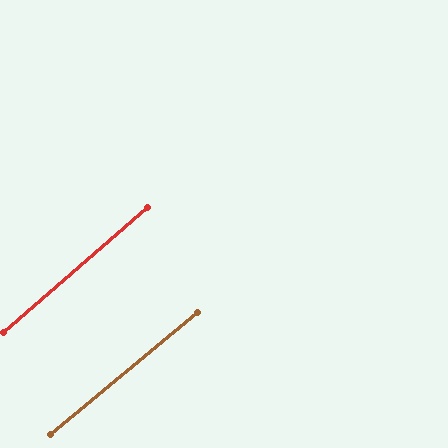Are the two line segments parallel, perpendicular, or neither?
Parallel — their directions differ by only 1.3°.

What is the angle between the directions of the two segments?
Approximately 1 degree.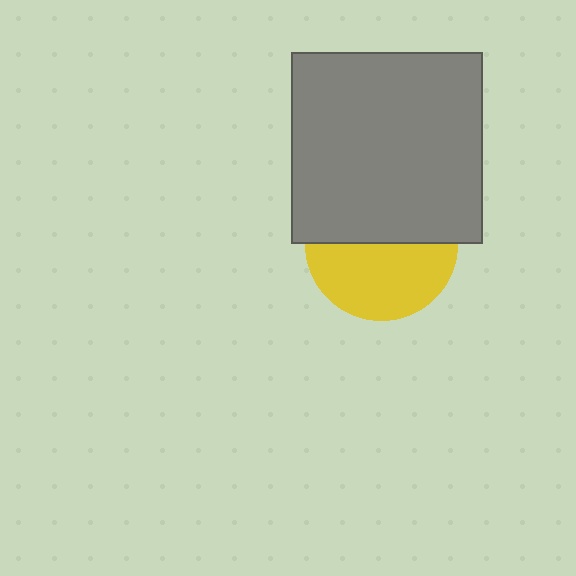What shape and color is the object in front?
The object in front is a gray square.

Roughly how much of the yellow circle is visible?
About half of it is visible (roughly 51%).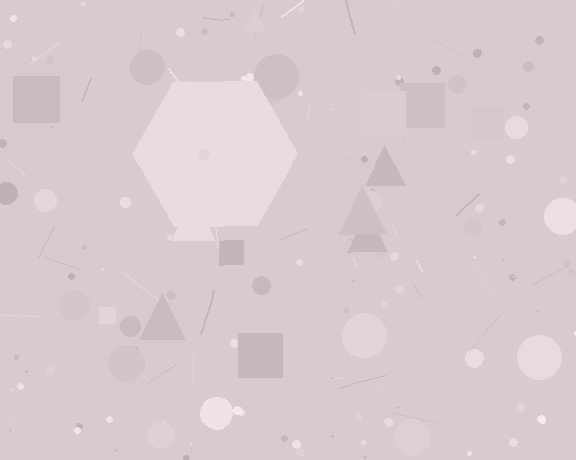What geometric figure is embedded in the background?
A hexagon is embedded in the background.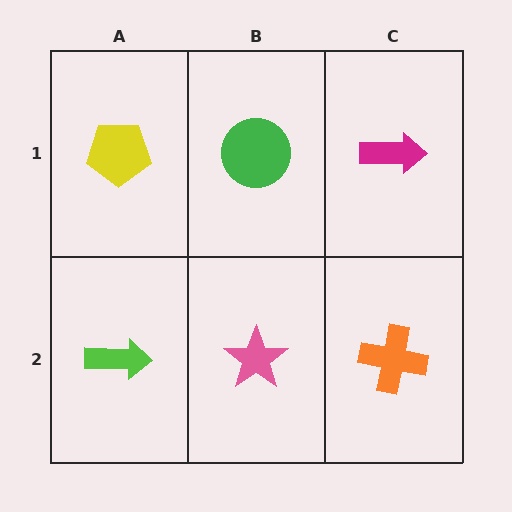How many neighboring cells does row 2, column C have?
2.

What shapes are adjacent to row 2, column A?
A yellow pentagon (row 1, column A), a pink star (row 2, column B).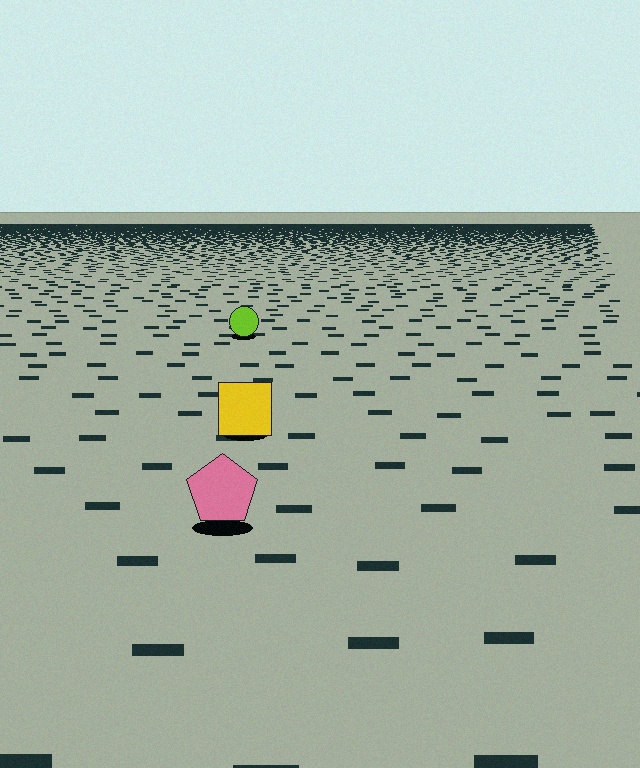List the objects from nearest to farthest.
From nearest to farthest: the pink pentagon, the yellow square, the lime circle.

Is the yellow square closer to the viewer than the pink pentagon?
No. The pink pentagon is closer — you can tell from the texture gradient: the ground texture is coarser near it.